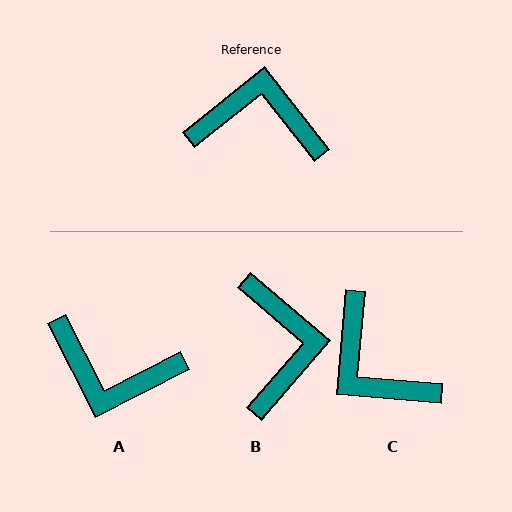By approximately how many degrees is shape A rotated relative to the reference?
Approximately 168 degrees counter-clockwise.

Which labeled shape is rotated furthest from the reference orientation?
A, about 168 degrees away.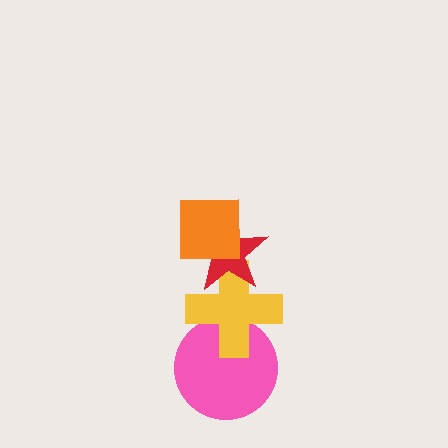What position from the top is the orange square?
The orange square is 1st from the top.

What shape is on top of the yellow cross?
The red star is on top of the yellow cross.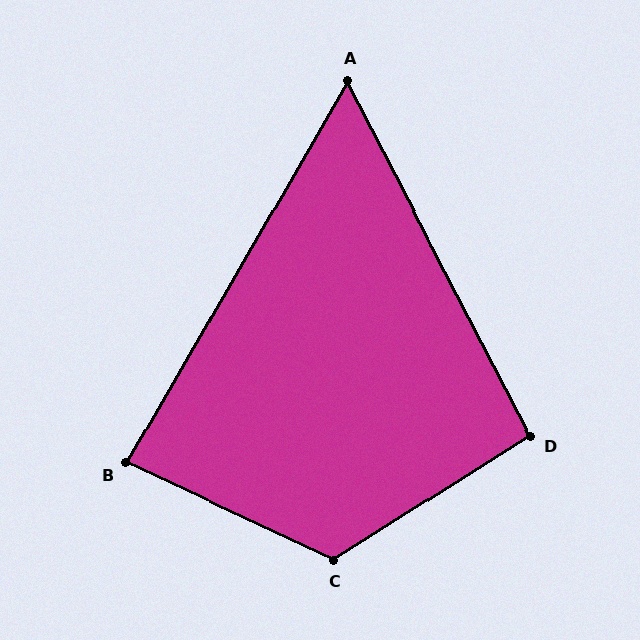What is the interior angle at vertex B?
Approximately 85 degrees (approximately right).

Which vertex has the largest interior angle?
C, at approximately 123 degrees.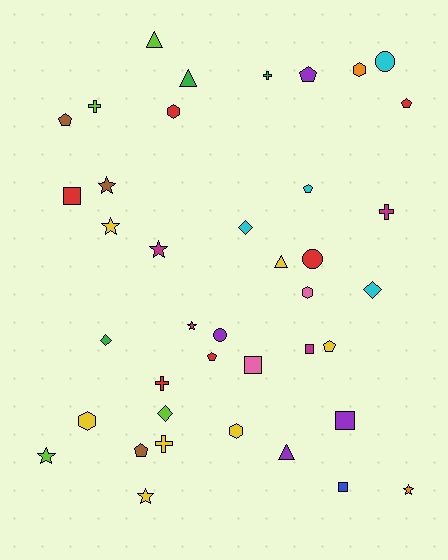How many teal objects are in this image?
There are no teal objects.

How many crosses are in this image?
There are 5 crosses.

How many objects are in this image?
There are 40 objects.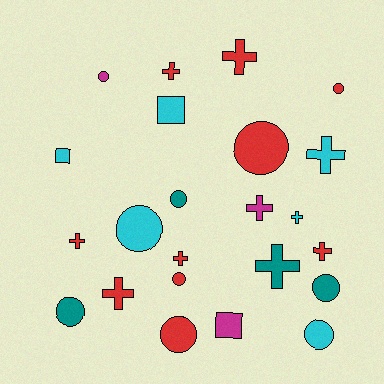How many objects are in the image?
There are 23 objects.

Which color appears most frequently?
Red, with 10 objects.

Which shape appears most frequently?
Cross, with 10 objects.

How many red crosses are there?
There are 6 red crosses.